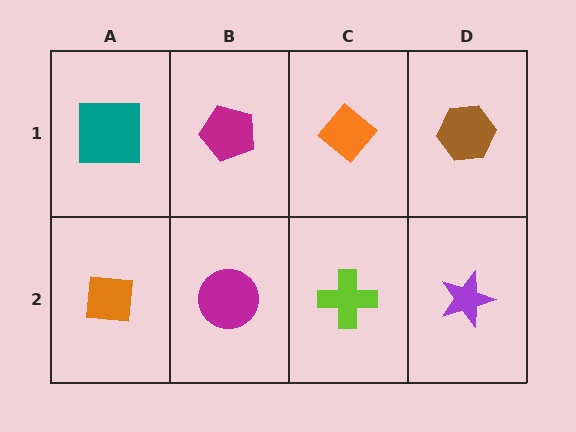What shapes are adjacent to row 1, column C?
A lime cross (row 2, column C), a magenta pentagon (row 1, column B), a brown hexagon (row 1, column D).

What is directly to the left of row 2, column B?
An orange square.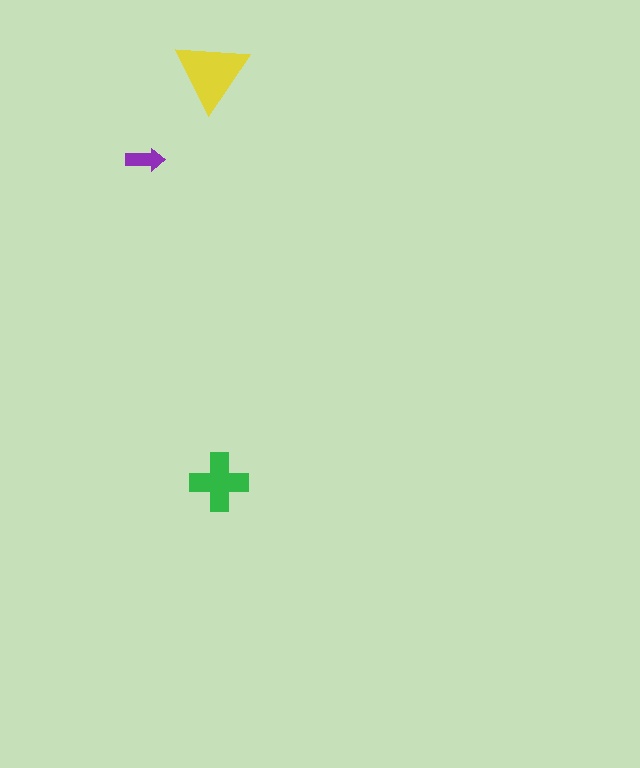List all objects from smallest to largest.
The purple arrow, the green cross, the yellow triangle.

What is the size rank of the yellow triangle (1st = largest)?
1st.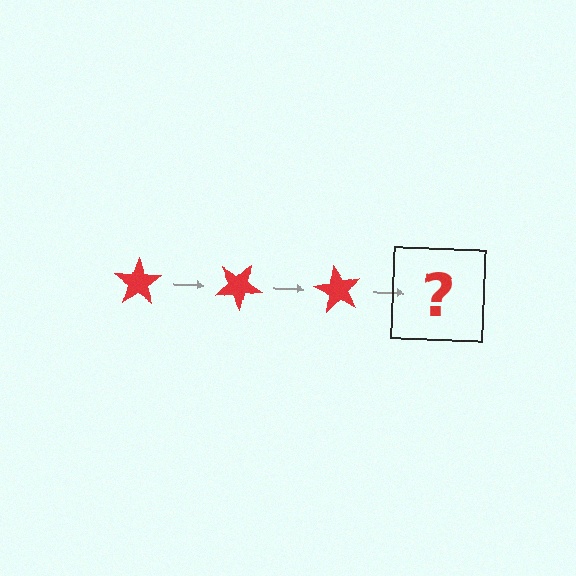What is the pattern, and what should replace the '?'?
The pattern is that the star rotates 30 degrees each step. The '?' should be a red star rotated 90 degrees.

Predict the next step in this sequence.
The next step is a red star rotated 90 degrees.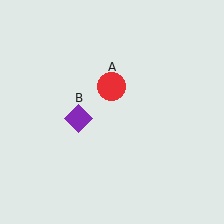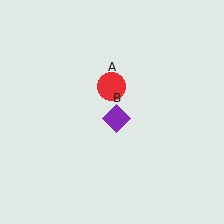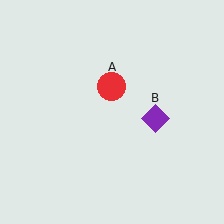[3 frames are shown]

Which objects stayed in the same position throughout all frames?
Red circle (object A) remained stationary.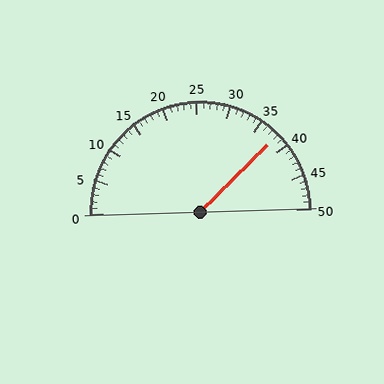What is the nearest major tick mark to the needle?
The nearest major tick mark is 40.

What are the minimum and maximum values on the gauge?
The gauge ranges from 0 to 50.